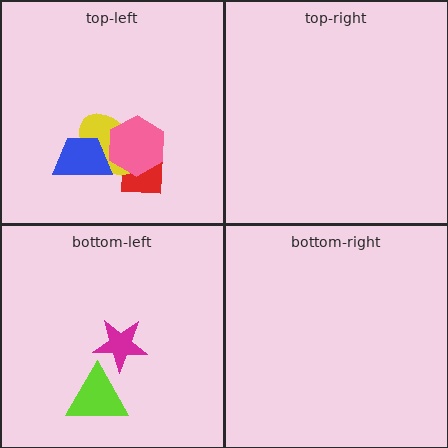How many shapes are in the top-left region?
4.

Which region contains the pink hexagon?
The top-left region.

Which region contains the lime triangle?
The bottom-left region.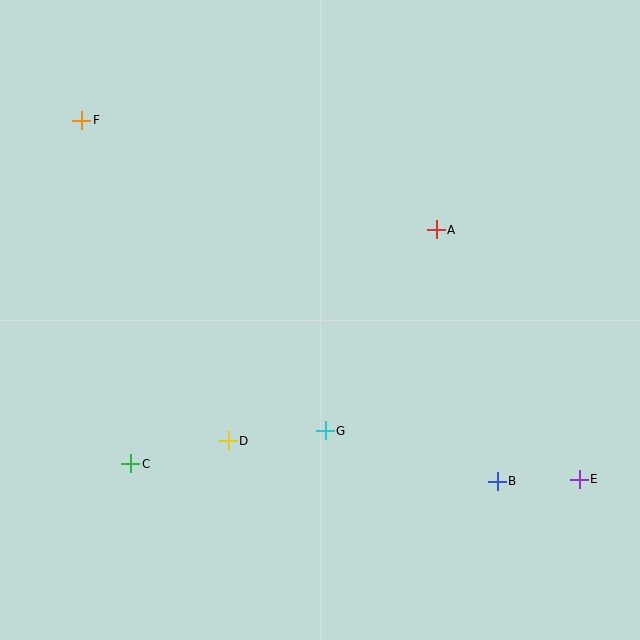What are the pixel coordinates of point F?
Point F is at (82, 120).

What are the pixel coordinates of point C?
Point C is at (131, 464).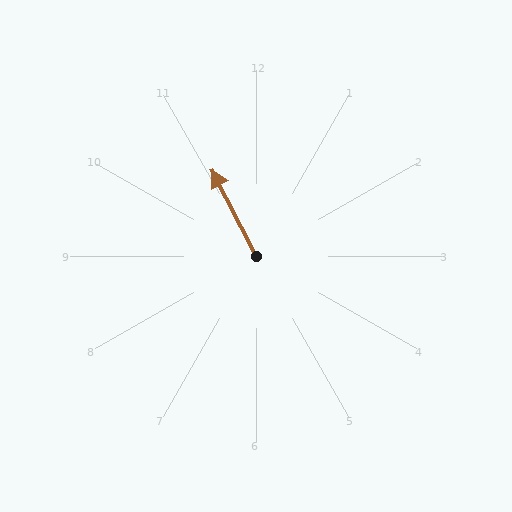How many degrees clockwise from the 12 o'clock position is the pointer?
Approximately 333 degrees.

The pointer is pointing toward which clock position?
Roughly 11 o'clock.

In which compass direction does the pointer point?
Northwest.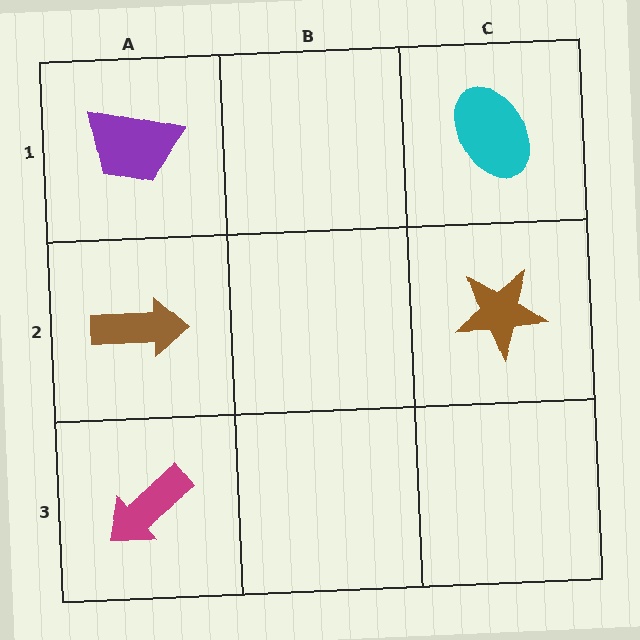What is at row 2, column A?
A brown arrow.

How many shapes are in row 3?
1 shape.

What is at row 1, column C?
A cyan ellipse.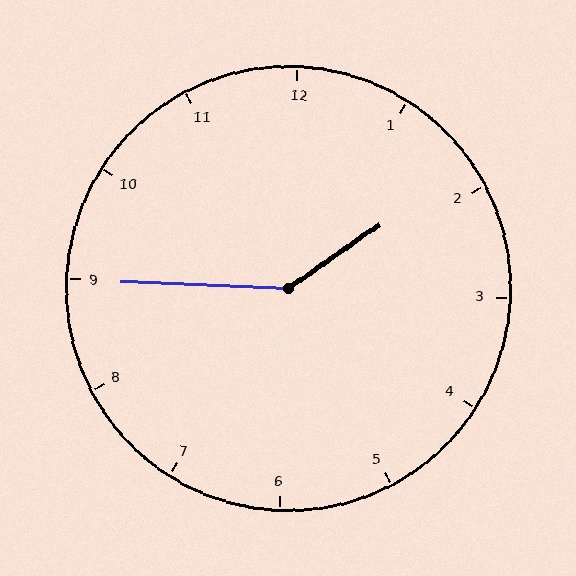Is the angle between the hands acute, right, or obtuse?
It is obtuse.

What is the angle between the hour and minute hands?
Approximately 142 degrees.